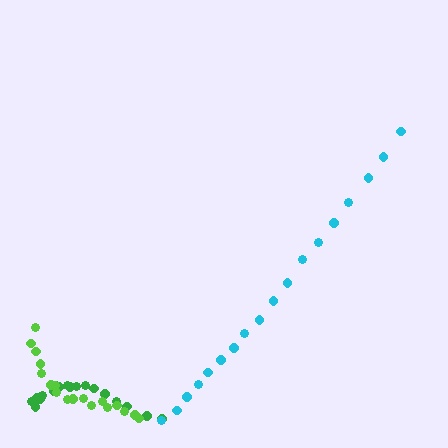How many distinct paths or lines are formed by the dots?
There are 3 distinct paths.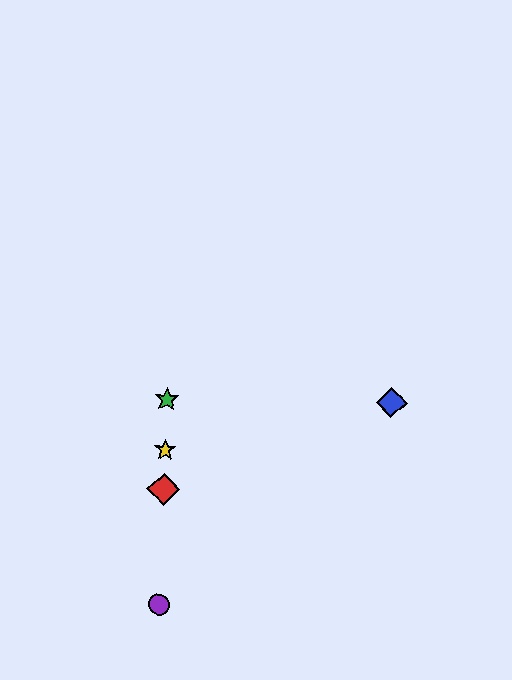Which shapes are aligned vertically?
The red diamond, the green star, the yellow star, the purple circle are aligned vertically.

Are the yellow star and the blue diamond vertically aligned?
No, the yellow star is at x≈165 and the blue diamond is at x≈392.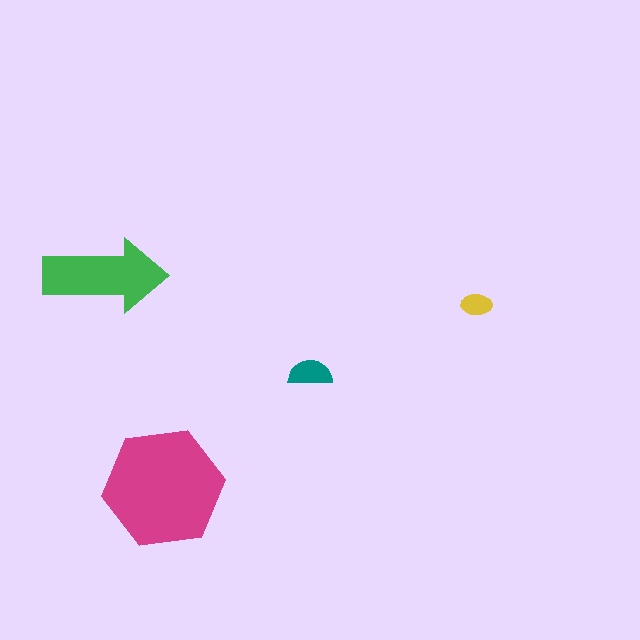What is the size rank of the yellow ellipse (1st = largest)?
4th.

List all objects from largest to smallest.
The magenta hexagon, the green arrow, the teal semicircle, the yellow ellipse.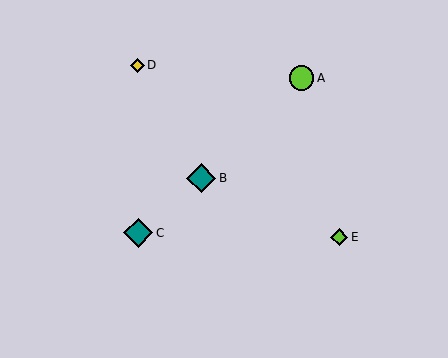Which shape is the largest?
The teal diamond (labeled B) is the largest.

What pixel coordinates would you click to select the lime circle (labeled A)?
Click at (301, 78) to select the lime circle A.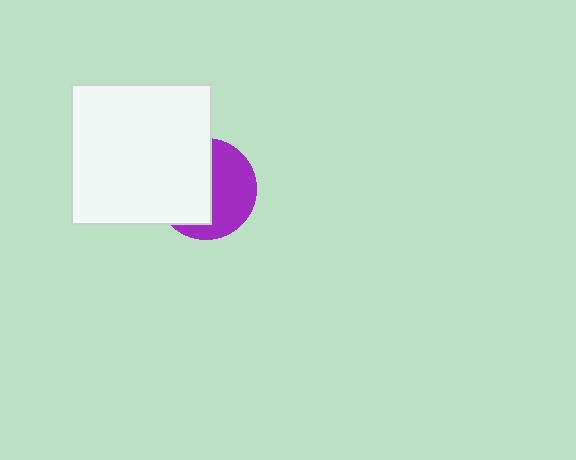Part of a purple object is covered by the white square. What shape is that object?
It is a circle.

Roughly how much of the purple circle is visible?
About half of it is visible (roughly 48%).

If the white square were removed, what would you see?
You would see the complete purple circle.